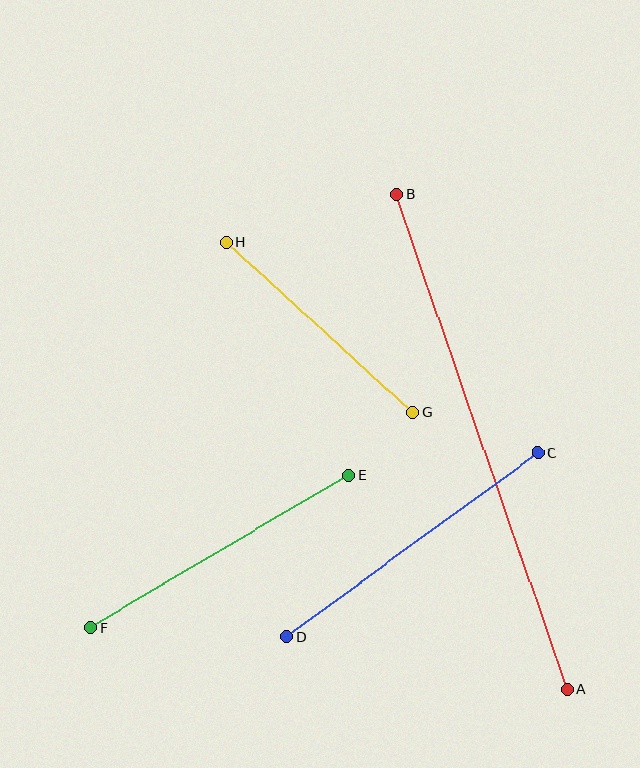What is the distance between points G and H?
The distance is approximately 253 pixels.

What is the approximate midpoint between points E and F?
The midpoint is at approximately (219, 551) pixels.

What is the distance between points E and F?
The distance is approximately 299 pixels.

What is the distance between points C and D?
The distance is approximately 312 pixels.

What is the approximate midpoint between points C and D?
The midpoint is at approximately (412, 545) pixels.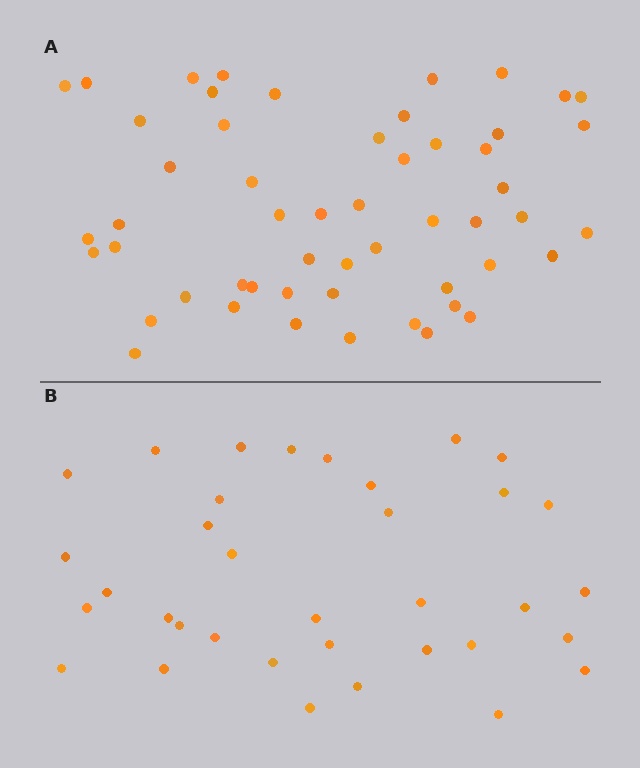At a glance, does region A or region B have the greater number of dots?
Region A (the top region) has more dots.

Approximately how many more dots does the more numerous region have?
Region A has approximately 20 more dots than region B.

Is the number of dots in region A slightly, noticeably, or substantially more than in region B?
Region A has substantially more. The ratio is roughly 1.5 to 1.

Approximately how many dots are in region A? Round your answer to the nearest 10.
About 50 dots. (The exact count is 53, which rounds to 50.)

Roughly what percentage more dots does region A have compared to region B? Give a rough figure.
About 50% more.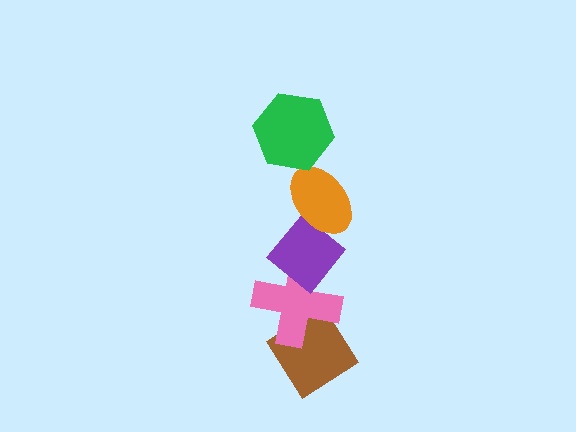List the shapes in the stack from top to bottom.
From top to bottom: the green hexagon, the orange ellipse, the purple diamond, the pink cross, the brown diamond.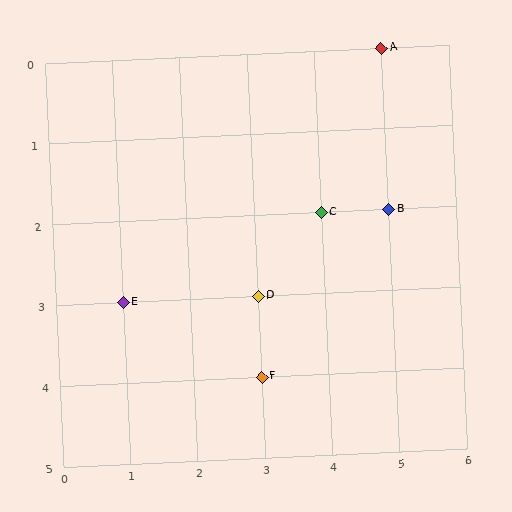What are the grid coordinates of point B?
Point B is at grid coordinates (5, 2).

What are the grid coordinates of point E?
Point E is at grid coordinates (1, 3).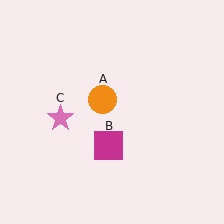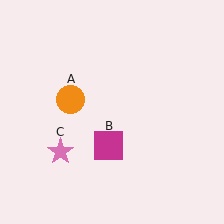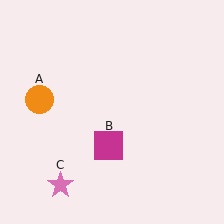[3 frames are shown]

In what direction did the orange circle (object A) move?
The orange circle (object A) moved left.